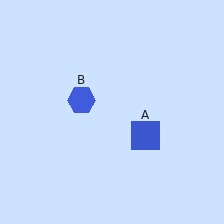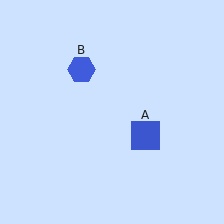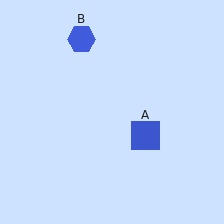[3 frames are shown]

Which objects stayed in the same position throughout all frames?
Blue square (object A) remained stationary.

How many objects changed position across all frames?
1 object changed position: blue hexagon (object B).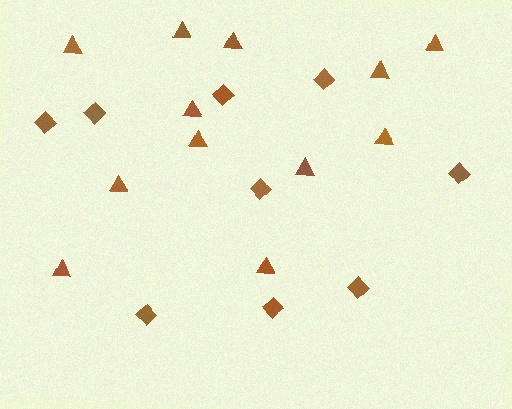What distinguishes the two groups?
There are 2 groups: one group of diamonds (9) and one group of triangles (12).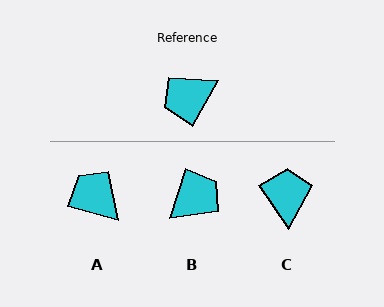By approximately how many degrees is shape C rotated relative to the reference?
Approximately 116 degrees clockwise.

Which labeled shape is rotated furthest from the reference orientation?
B, about 169 degrees away.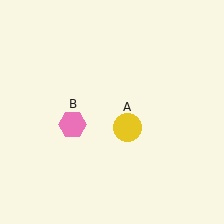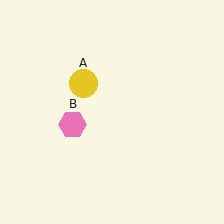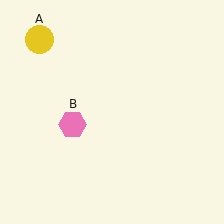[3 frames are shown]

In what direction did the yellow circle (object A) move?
The yellow circle (object A) moved up and to the left.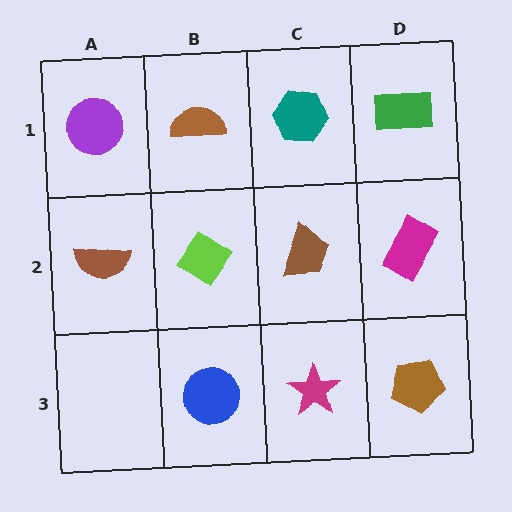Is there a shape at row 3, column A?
No, that cell is empty.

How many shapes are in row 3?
3 shapes.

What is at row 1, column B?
A brown semicircle.